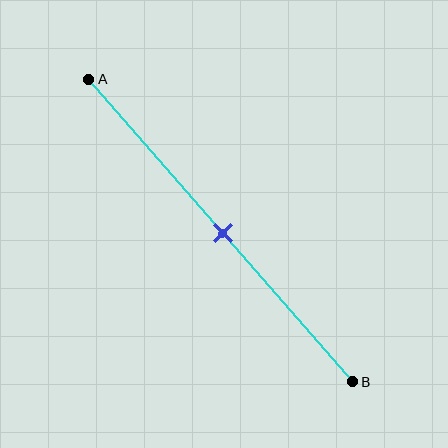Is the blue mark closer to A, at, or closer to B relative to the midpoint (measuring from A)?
The blue mark is approximately at the midpoint of segment AB.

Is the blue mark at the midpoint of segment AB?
Yes, the mark is approximately at the midpoint.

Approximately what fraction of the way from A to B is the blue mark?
The blue mark is approximately 50% of the way from A to B.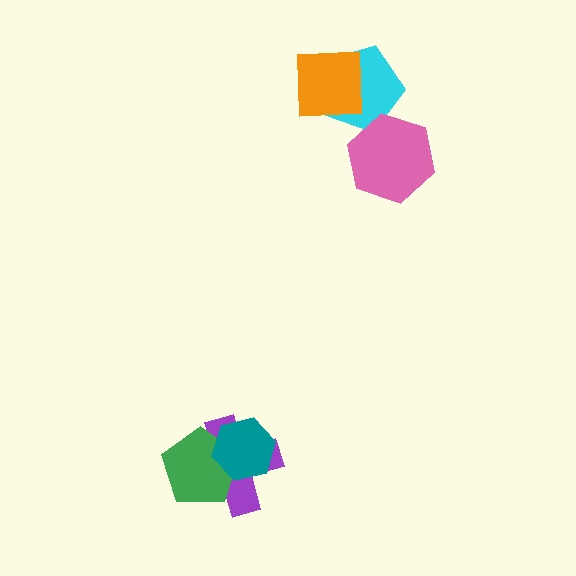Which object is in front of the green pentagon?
The teal hexagon is in front of the green pentagon.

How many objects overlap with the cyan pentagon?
2 objects overlap with the cyan pentagon.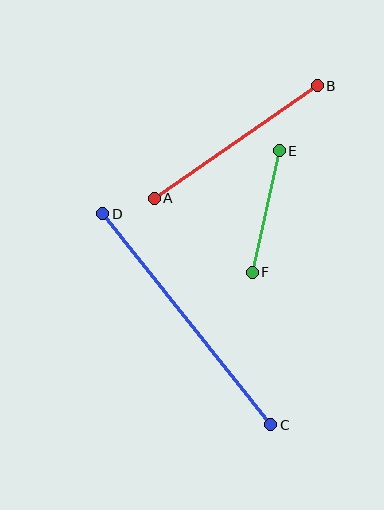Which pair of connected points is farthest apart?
Points C and D are farthest apart.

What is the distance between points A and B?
The distance is approximately 198 pixels.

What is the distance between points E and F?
The distance is approximately 124 pixels.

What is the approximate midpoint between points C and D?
The midpoint is at approximately (187, 319) pixels.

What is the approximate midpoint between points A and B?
The midpoint is at approximately (236, 142) pixels.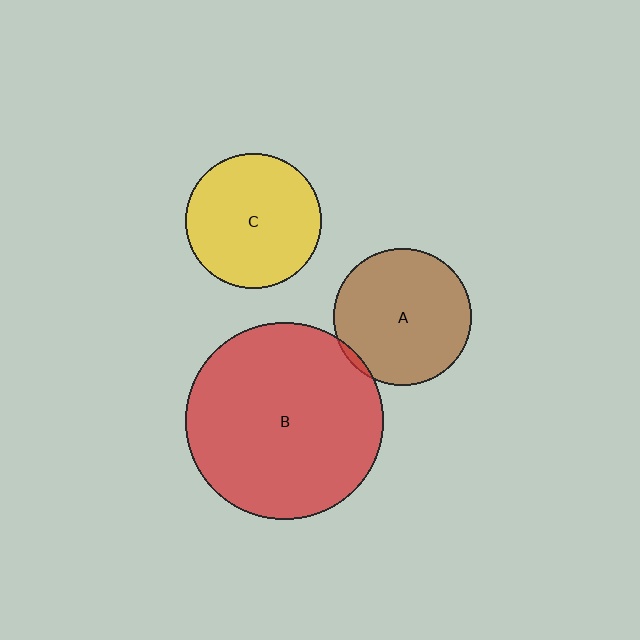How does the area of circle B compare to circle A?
Approximately 2.1 times.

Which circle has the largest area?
Circle B (red).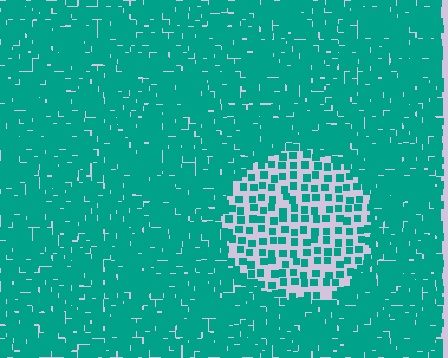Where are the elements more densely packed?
The elements are more densely packed outside the circle boundary.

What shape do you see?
I see a circle.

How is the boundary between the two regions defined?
The boundary is defined by a change in element density (approximately 2.7x ratio). All elements are the same color, size, and shape.